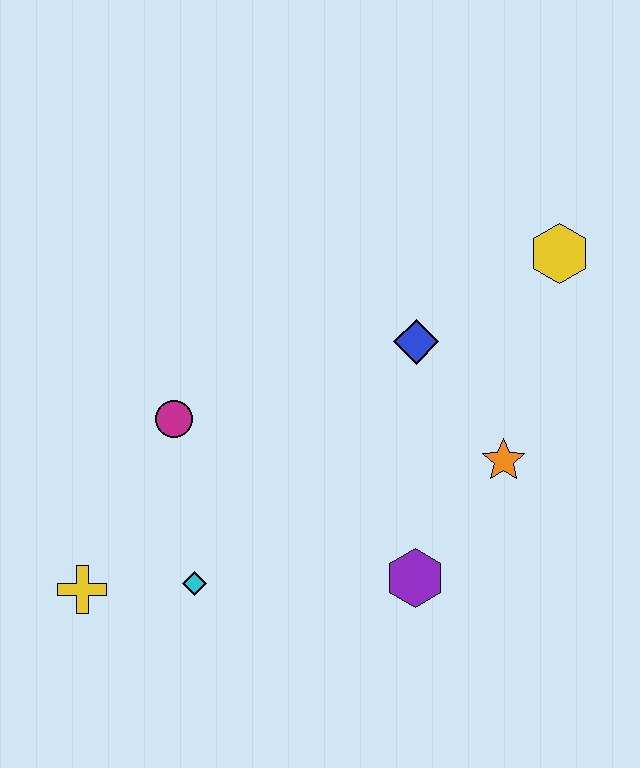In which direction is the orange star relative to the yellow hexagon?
The orange star is below the yellow hexagon.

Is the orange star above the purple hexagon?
Yes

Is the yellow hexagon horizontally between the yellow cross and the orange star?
No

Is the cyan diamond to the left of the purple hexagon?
Yes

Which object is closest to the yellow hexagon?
The blue diamond is closest to the yellow hexagon.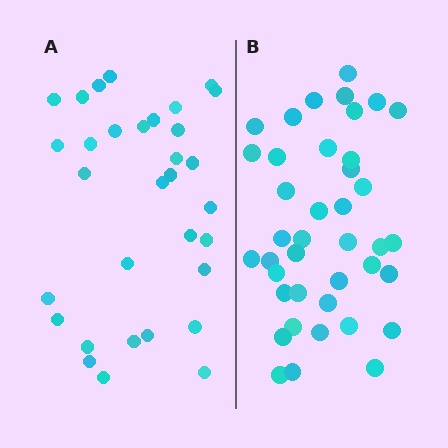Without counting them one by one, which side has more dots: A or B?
Region B (the right region) has more dots.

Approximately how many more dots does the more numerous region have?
Region B has roughly 8 or so more dots than region A.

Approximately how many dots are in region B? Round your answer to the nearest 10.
About 40 dots.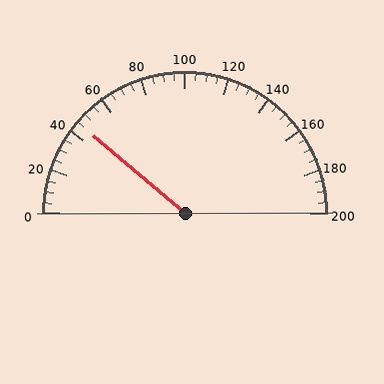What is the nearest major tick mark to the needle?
The nearest major tick mark is 40.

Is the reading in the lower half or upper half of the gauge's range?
The reading is in the lower half of the range (0 to 200).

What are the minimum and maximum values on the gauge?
The gauge ranges from 0 to 200.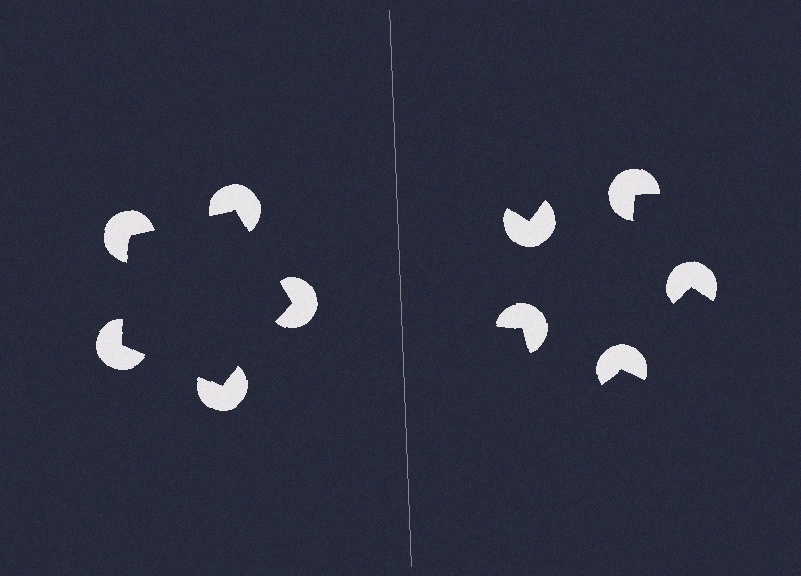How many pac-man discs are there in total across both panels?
10 — 5 on each side.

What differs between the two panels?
The pac-man discs are positioned identically on both sides; only the wedge orientations differ. On the left they align to a pentagon; on the right they are misaligned.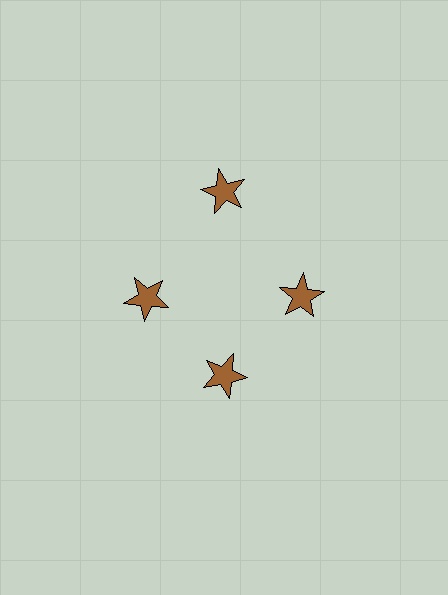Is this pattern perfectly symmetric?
No. The 4 brown stars are arranged in a ring, but one element near the 12 o'clock position is pushed outward from the center, breaking the 4-fold rotational symmetry.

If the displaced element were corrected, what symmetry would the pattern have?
It would have 4-fold rotational symmetry — the pattern would map onto itself every 90 degrees.